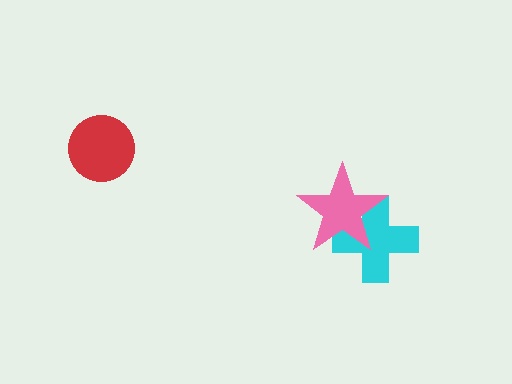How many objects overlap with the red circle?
0 objects overlap with the red circle.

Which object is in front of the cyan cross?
The pink star is in front of the cyan cross.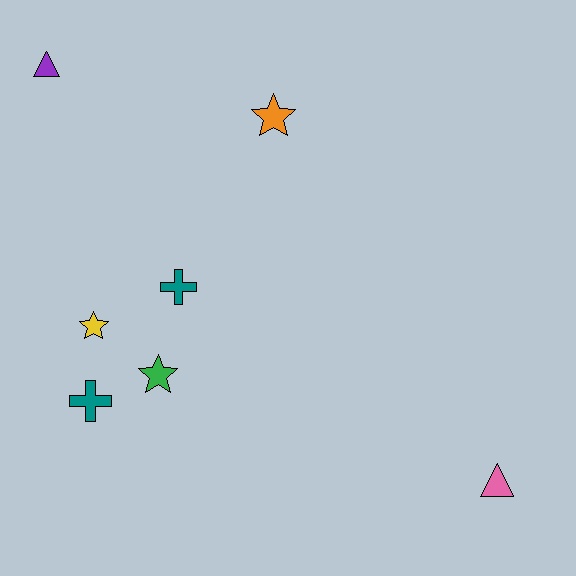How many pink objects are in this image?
There is 1 pink object.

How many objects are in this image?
There are 7 objects.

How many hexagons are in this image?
There are no hexagons.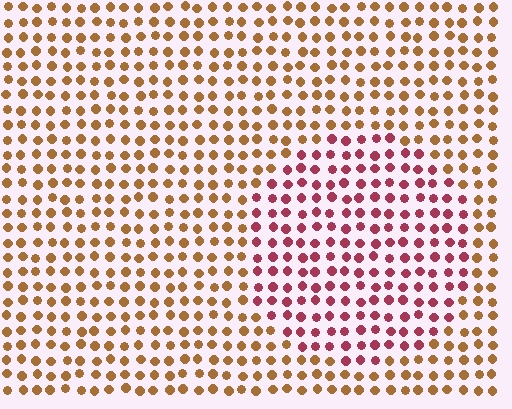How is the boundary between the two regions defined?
The boundary is defined purely by a slight shift in hue (about 47 degrees). Spacing, size, and orientation are identical on both sides.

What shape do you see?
I see a circle.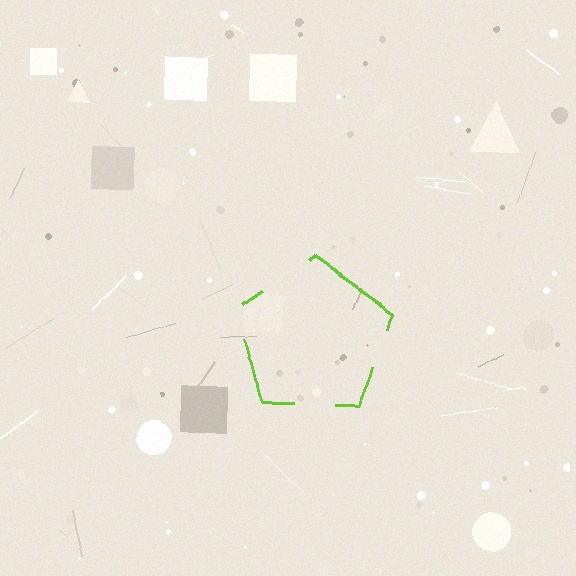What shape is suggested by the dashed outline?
The dashed outline suggests a pentagon.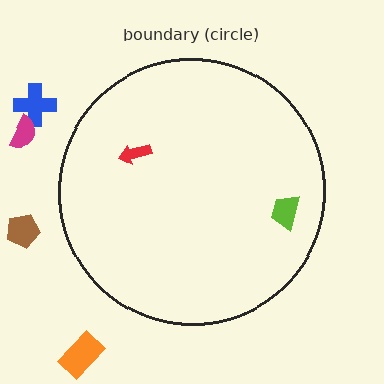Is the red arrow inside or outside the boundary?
Inside.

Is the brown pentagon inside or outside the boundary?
Outside.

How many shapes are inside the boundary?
2 inside, 4 outside.